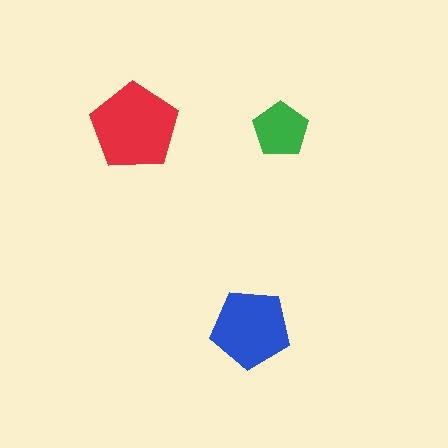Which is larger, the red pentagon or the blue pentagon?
The red one.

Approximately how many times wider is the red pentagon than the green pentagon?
About 1.5 times wider.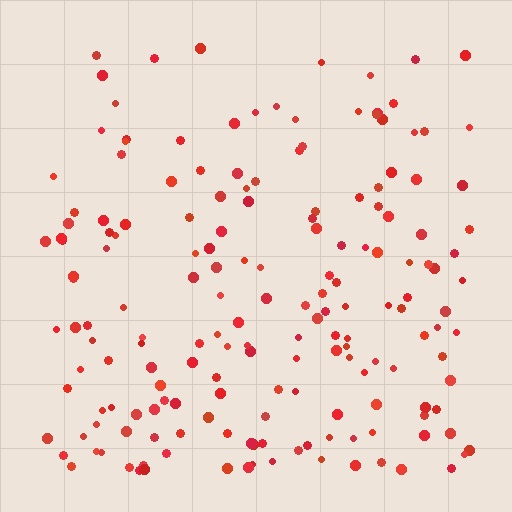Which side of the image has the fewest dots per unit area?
The top.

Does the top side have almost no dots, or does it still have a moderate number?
Still a moderate number, just noticeably fewer than the bottom.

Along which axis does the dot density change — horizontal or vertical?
Vertical.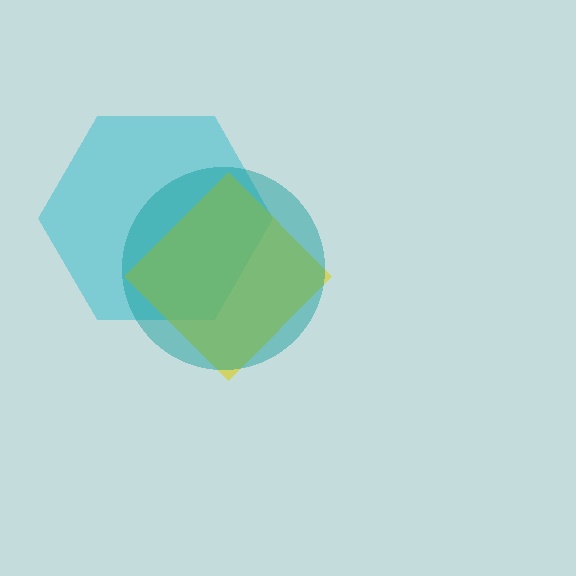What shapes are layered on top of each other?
The layered shapes are: a cyan hexagon, a yellow diamond, a teal circle.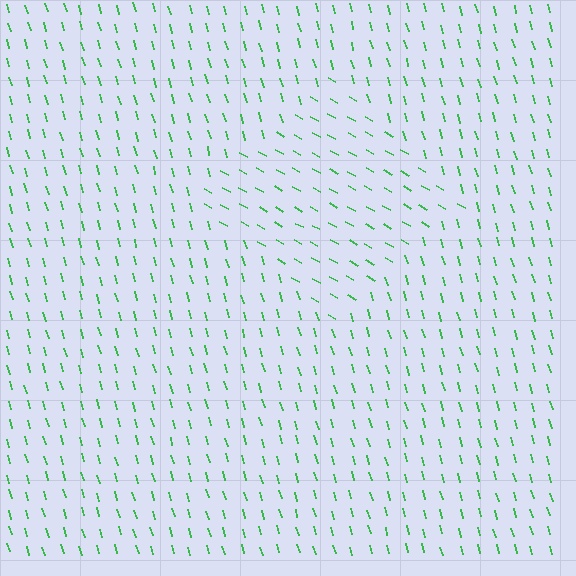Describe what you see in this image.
The image is filled with small green line segments. A diamond region in the image has lines oriented differently from the surrounding lines, creating a visible texture boundary.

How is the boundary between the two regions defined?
The boundary is defined purely by a change in line orientation (approximately 45 degrees difference). All lines are the same color and thickness.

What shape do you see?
I see a diamond.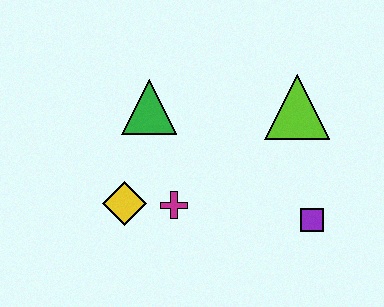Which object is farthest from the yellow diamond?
The lime triangle is farthest from the yellow diamond.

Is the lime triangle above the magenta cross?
Yes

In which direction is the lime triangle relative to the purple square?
The lime triangle is above the purple square.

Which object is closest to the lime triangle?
The purple square is closest to the lime triangle.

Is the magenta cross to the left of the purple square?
Yes